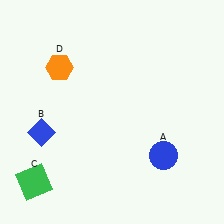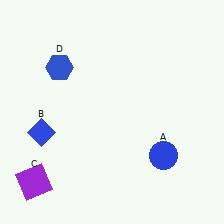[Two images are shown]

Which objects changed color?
C changed from green to purple. D changed from orange to blue.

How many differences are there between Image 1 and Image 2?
There are 2 differences between the two images.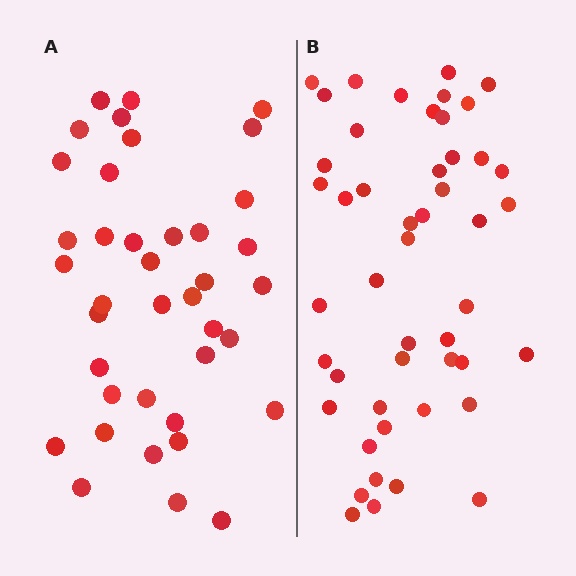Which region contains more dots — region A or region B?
Region B (the right region) has more dots.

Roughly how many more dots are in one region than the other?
Region B has roughly 8 or so more dots than region A.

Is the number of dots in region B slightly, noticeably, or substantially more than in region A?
Region B has only slightly more — the two regions are fairly close. The ratio is roughly 1.2 to 1.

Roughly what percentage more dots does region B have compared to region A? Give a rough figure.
About 25% more.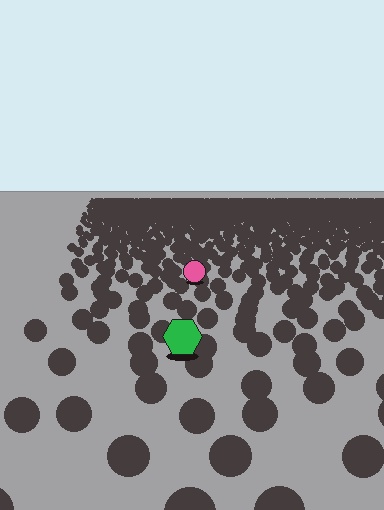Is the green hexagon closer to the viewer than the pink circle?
Yes. The green hexagon is closer — you can tell from the texture gradient: the ground texture is coarser near it.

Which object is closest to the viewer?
The green hexagon is closest. The texture marks near it are larger and more spread out.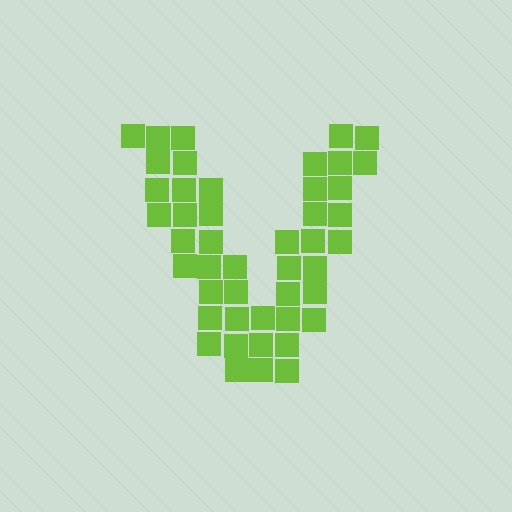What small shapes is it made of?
It is made of small squares.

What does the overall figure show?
The overall figure shows the letter V.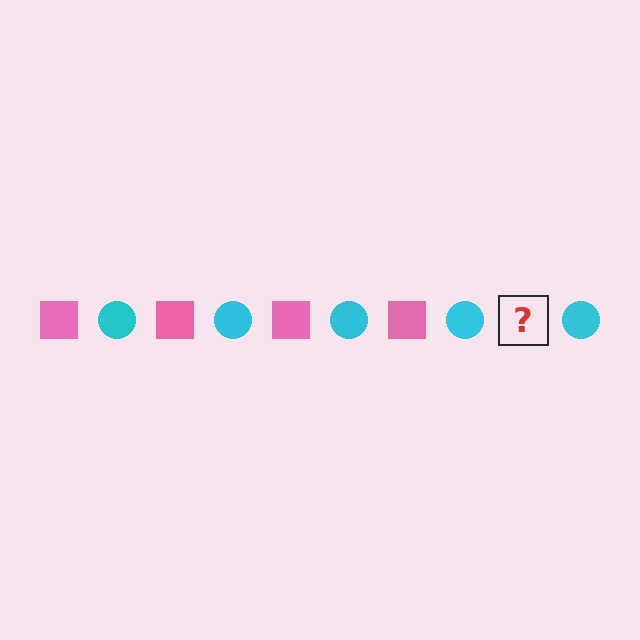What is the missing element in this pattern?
The missing element is a pink square.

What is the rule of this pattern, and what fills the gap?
The rule is that the pattern alternates between pink square and cyan circle. The gap should be filled with a pink square.